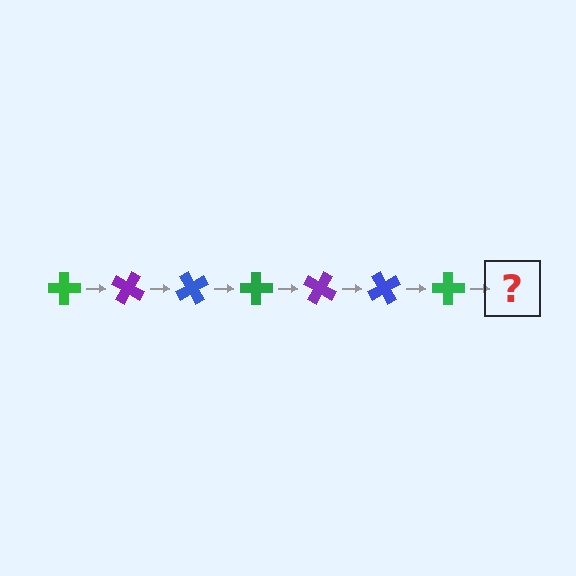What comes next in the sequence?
The next element should be a purple cross, rotated 210 degrees from the start.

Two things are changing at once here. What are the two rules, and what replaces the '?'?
The two rules are that it rotates 30 degrees each step and the color cycles through green, purple, and blue. The '?' should be a purple cross, rotated 210 degrees from the start.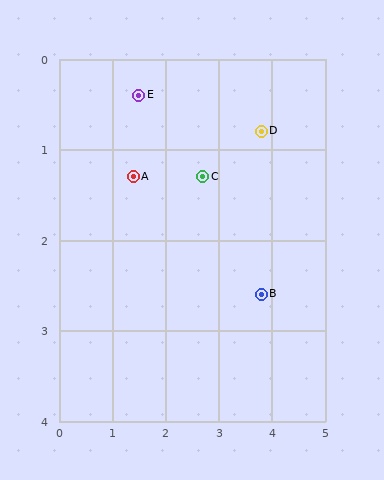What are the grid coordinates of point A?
Point A is at approximately (1.4, 1.3).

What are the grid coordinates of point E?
Point E is at approximately (1.5, 0.4).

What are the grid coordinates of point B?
Point B is at approximately (3.8, 2.6).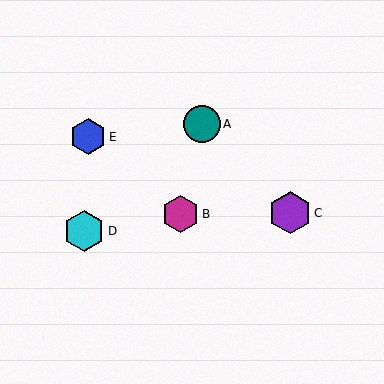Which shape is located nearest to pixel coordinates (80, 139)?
The blue hexagon (labeled E) at (88, 137) is nearest to that location.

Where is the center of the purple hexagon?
The center of the purple hexagon is at (290, 213).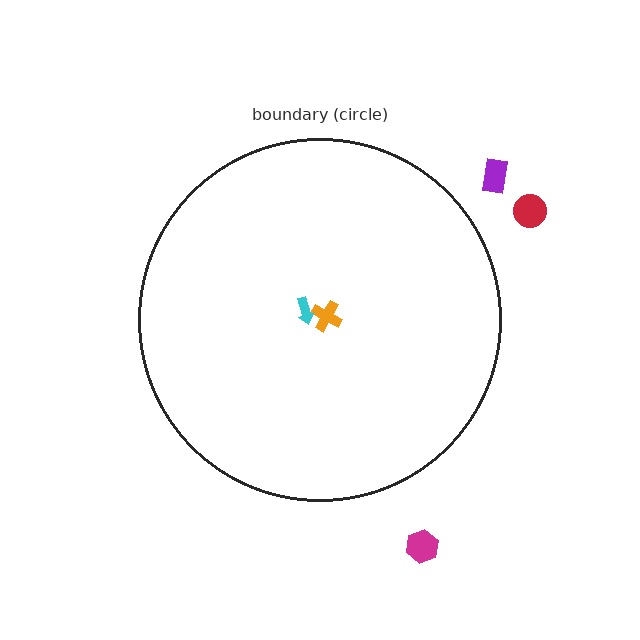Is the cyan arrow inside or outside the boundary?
Inside.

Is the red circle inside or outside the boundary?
Outside.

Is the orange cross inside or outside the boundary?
Inside.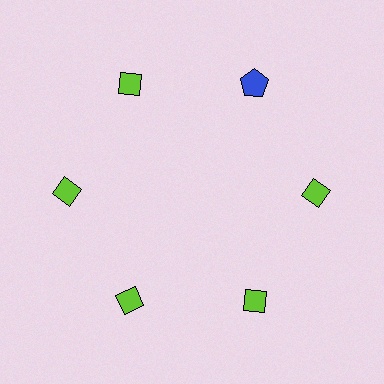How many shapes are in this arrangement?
There are 6 shapes arranged in a ring pattern.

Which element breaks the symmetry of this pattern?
The blue pentagon at roughly the 1 o'clock position breaks the symmetry. All other shapes are lime diamonds.